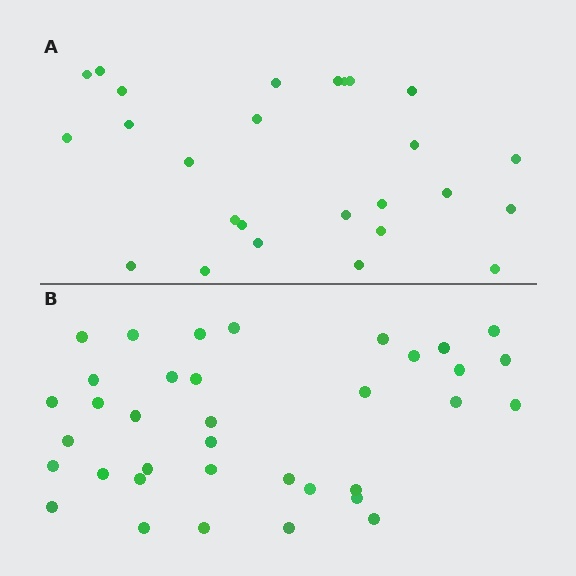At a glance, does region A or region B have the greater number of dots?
Region B (the bottom region) has more dots.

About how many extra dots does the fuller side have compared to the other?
Region B has roughly 10 or so more dots than region A.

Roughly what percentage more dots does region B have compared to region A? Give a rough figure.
About 40% more.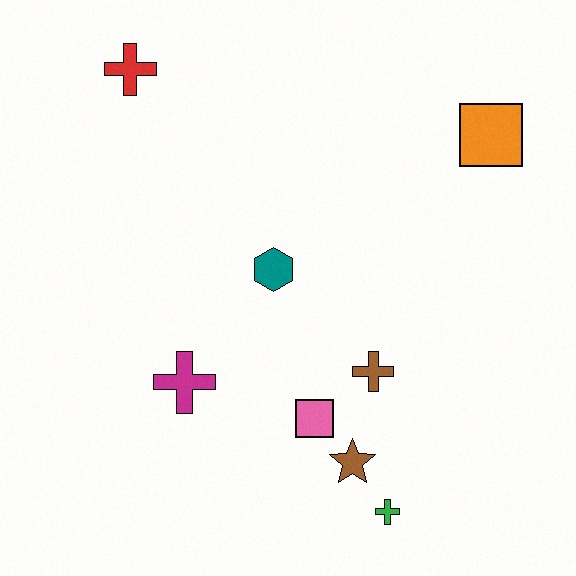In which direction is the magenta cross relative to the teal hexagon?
The magenta cross is below the teal hexagon.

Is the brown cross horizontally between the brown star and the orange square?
Yes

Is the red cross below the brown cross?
No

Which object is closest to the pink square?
The brown star is closest to the pink square.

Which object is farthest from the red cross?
The green cross is farthest from the red cross.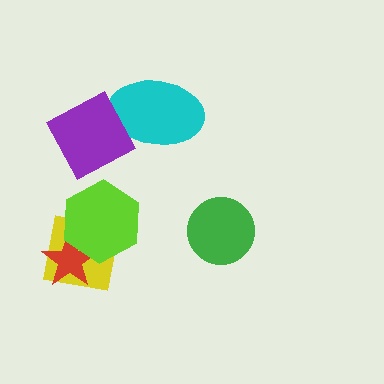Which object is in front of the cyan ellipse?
The purple diamond is in front of the cyan ellipse.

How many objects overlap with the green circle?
0 objects overlap with the green circle.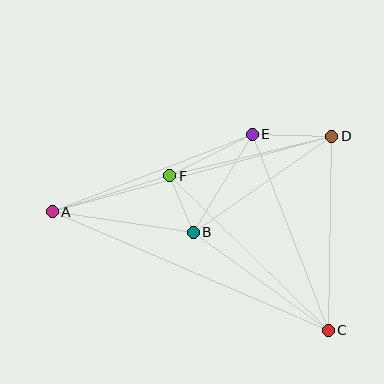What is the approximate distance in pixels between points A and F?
The distance between A and F is approximately 123 pixels.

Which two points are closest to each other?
Points B and F are closest to each other.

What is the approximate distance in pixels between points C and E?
The distance between C and E is approximately 210 pixels.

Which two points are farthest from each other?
Points A and C are farthest from each other.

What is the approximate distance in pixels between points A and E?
The distance between A and E is approximately 214 pixels.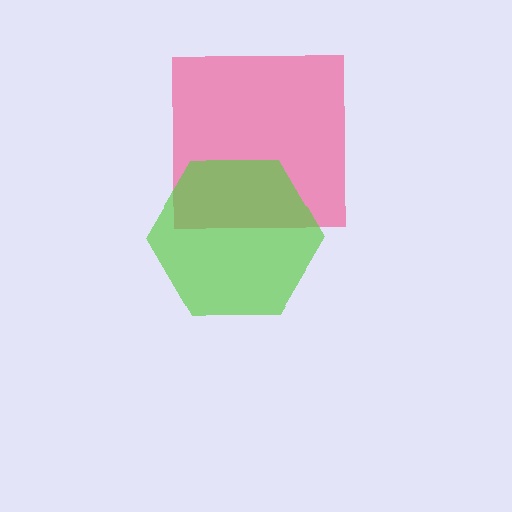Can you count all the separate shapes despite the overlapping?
Yes, there are 2 separate shapes.